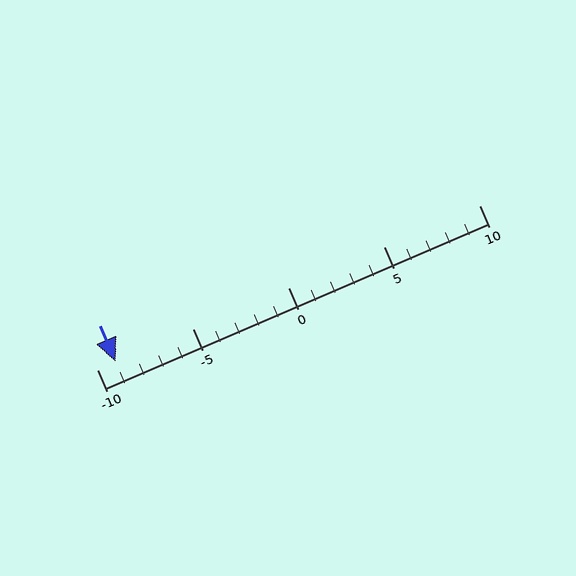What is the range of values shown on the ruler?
The ruler shows values from -10 to 10.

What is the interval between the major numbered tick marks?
The major tick marks are spaced 5 units apart.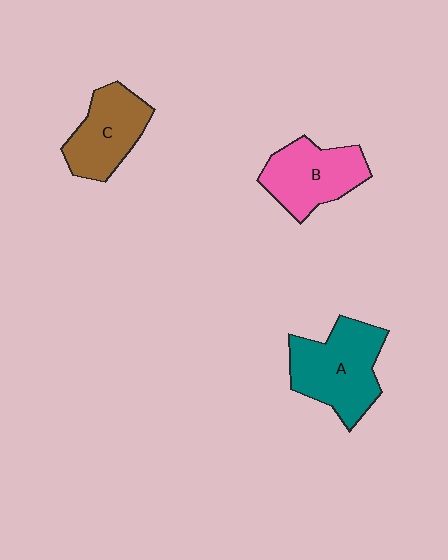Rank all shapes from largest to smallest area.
From largest to smallest: A (teal), B (pink), C (brown).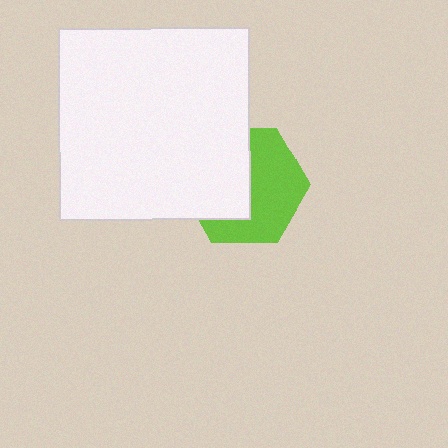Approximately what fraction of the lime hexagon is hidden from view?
Roughly 47% of the lime hexagon is hidden behind the white square.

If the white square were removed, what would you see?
You would see the complete lime hexagon.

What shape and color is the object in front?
The object in front is a white square.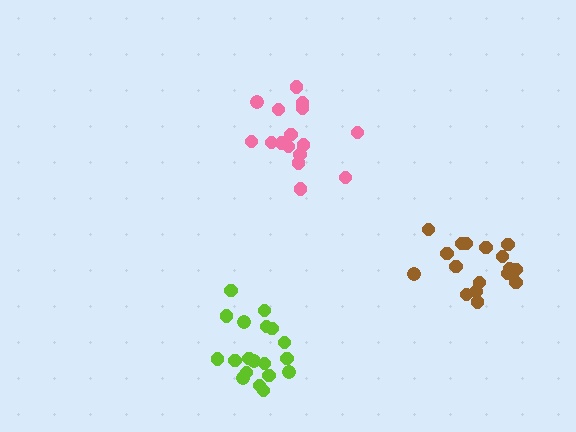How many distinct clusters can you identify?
There are 3 distinct clusters.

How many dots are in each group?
Group 1: 16 dots, Group 2: 17 dots, Group 3: 19 dots (52 total).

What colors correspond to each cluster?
The clusters are colored: pink, brown, lime.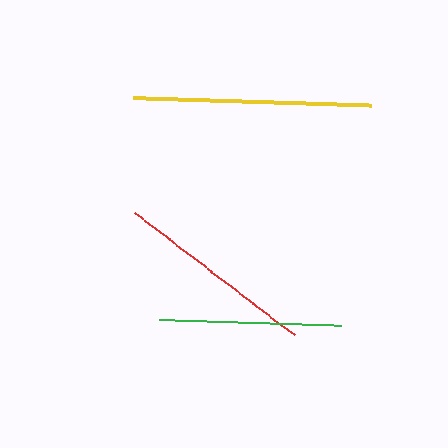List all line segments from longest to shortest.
From longest to shortest: yellow, red, green.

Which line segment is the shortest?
The green line is the shortest at approximately 183 pixels.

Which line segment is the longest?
The yellow line is the longest at approximately 238 pixels.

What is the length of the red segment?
The red segment is approximately 201 pixels long.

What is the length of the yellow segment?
The yellow segment is approximately 238 pixels long.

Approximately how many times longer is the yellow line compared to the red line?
The yellow line is approximately 1.2 times the length of the red line.